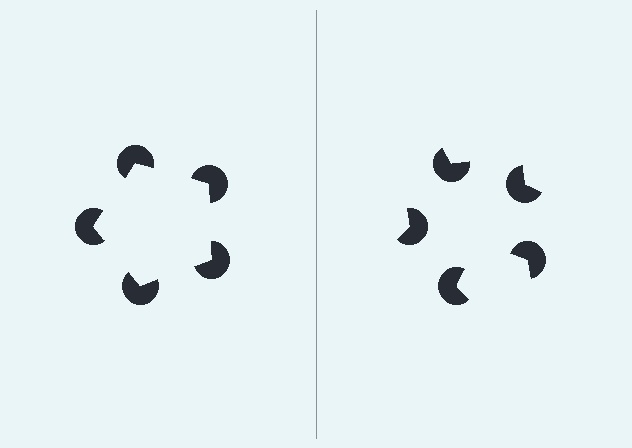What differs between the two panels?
The pac-man discs are positioned identically on both sides; only the wedge orientations differ. On the left they align to a pentagon; on the right they are misaligned.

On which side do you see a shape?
An illusory pentagon appears on the left side. On the right side the wedge cuts are rotated, so no coherent shape forms.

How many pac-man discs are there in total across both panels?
10 — 5 on each side.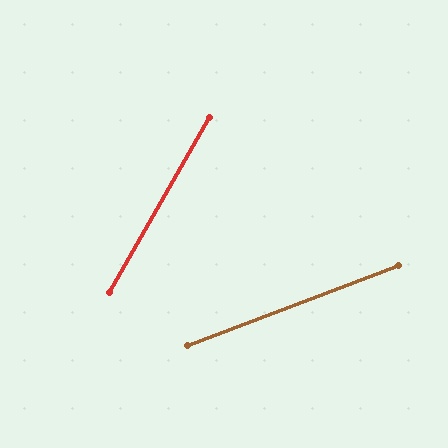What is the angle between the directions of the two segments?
Approximately 40 degrees.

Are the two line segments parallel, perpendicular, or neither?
Neither parallel nor perpendicular — they differ by about 40°.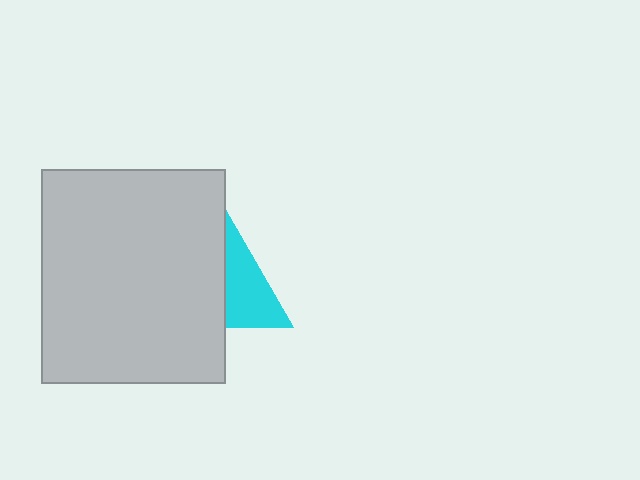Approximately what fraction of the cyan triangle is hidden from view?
Roughly 50% of the cyan triangle is hidden behind the light gray rectangle.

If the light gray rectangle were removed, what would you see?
You would see the complete cyan triangle.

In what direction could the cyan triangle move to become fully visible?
The cyan triangle could move right. That would shift it out from behind the light gray rectangle entirely.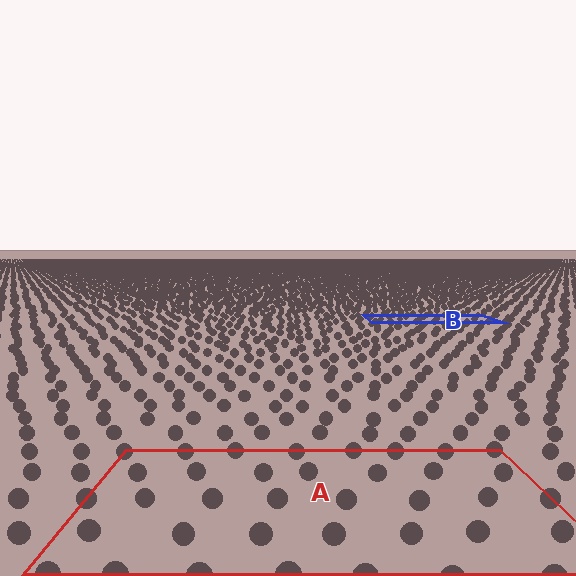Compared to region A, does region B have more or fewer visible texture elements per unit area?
Region B has more texture elements per unit area — they are packed more densely because it is farther away.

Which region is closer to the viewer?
Region A is closer. The texture elements there are larger and more spread out.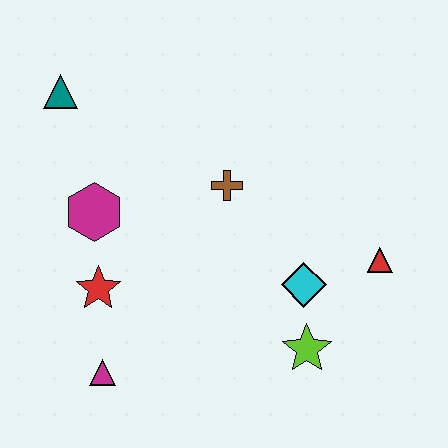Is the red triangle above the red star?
Yes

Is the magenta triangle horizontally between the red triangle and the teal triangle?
Yes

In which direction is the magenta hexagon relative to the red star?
The magenta hexagon is above the red star.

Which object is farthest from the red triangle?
The teal triangle is farthest from the red triangle.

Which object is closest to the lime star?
The cyan diamond is closest to the lime star.